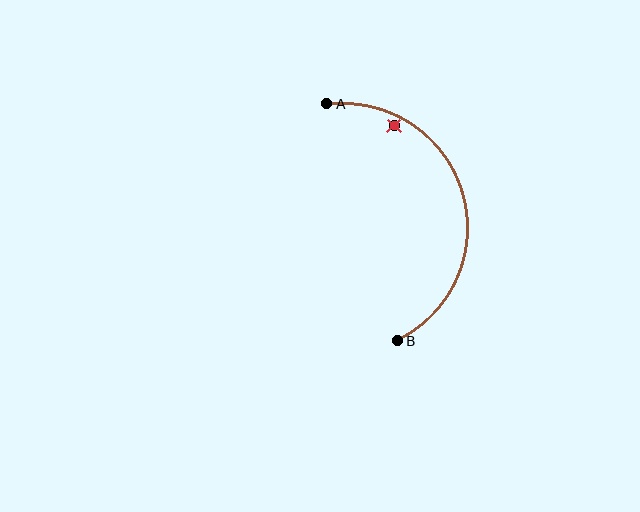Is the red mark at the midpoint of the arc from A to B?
No — the red mark does not lie on the arc at all. It sits slightly inside the curve.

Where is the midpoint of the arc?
The arc midpoint is the point on the curve farthest from the straight line joining A and B. It sits to the right of that line.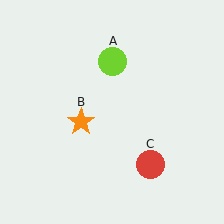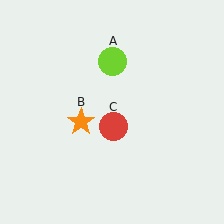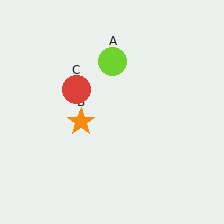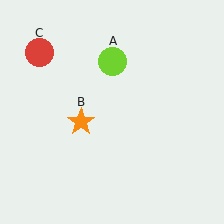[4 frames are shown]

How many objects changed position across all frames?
1 object changed position: red circle (object C).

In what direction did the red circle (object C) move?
The red circle (object C) moved up and to the left.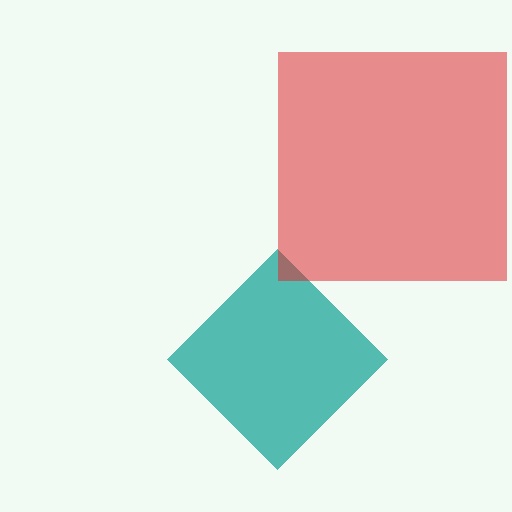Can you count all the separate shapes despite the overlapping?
Yes, there are 2 separate shapes.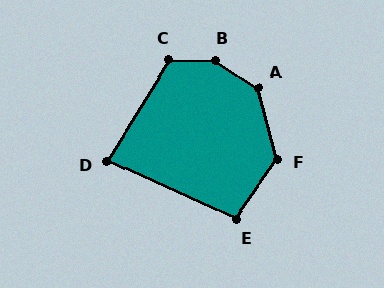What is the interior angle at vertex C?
Approximately 121 degrees (obtuse).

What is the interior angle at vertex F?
Approximately 130 degrees (obtuse).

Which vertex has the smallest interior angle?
D, at approximately 83 degrees.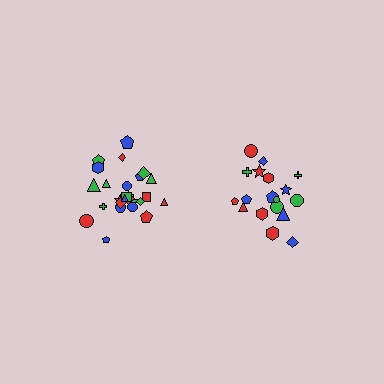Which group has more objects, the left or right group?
The left group.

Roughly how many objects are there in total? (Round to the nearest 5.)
Roughly 45 objects in total.